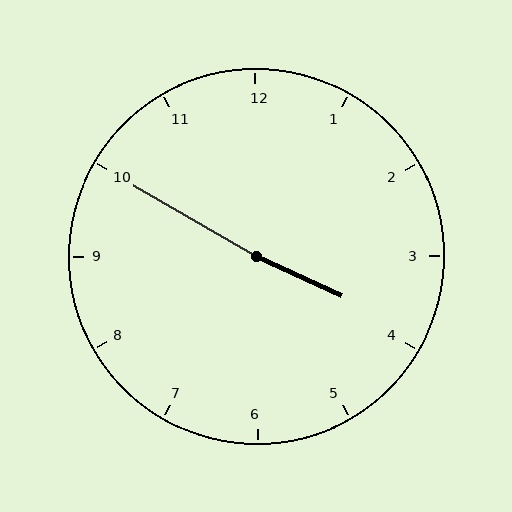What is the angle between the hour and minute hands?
Approximately 175 degrees.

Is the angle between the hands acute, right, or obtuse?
It is obtuse.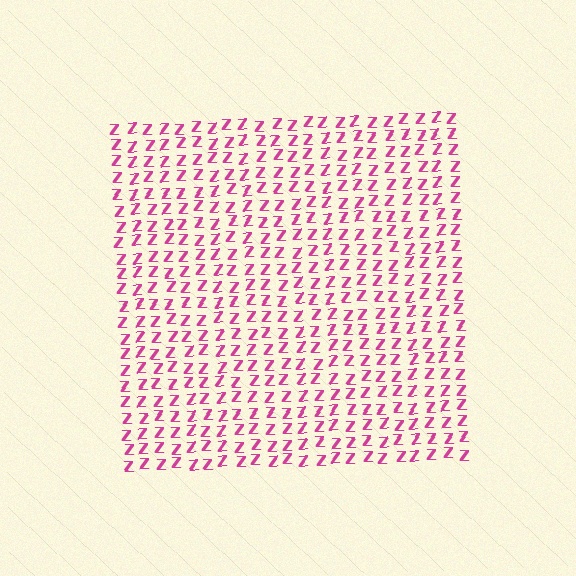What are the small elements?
The small elements are letter Z's.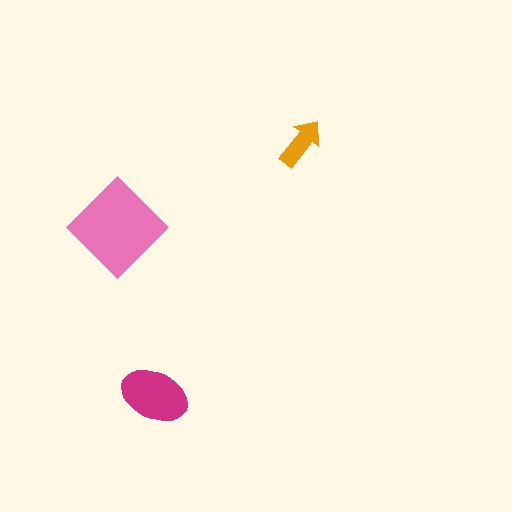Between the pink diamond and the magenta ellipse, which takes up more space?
The pink diamond.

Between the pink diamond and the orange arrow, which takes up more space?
The pink diamond.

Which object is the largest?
The pink diamond.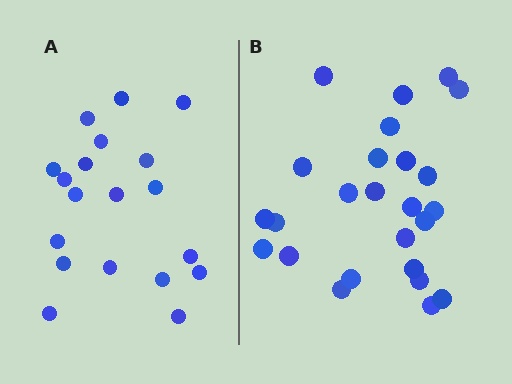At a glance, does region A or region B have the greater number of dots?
Region B (the right region) has more dots.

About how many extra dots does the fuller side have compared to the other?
Region B has about 6 more dots than region A.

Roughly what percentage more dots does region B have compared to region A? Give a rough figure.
About 30% more.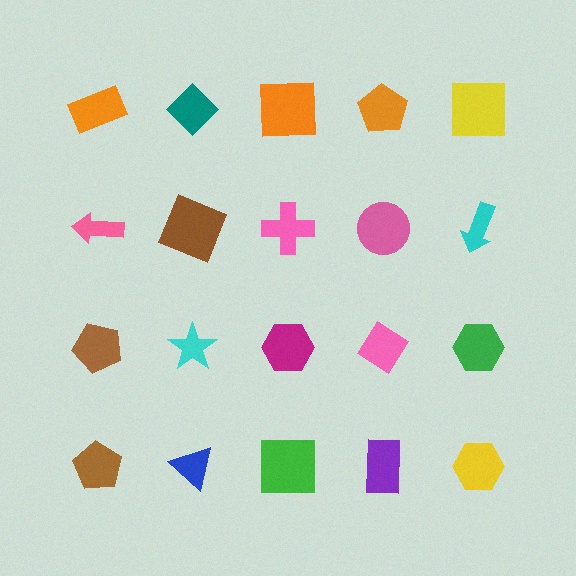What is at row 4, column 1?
A brown pentagon.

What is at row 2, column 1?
A pink arrow.